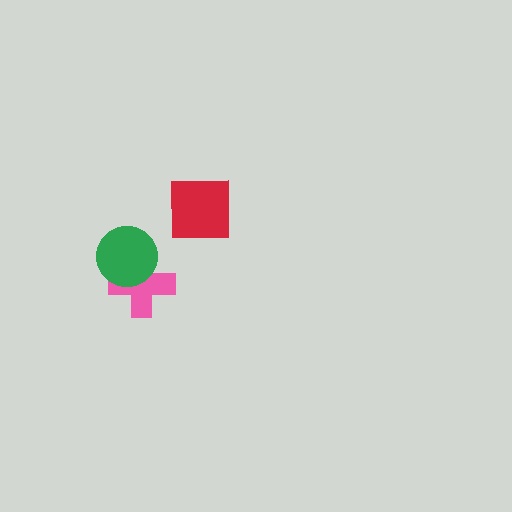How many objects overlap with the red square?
0 objects overlap with the red square.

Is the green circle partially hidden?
No, no other shape covers it.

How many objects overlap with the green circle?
1 object overlaps with the green circle.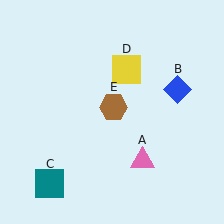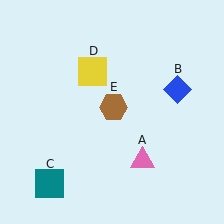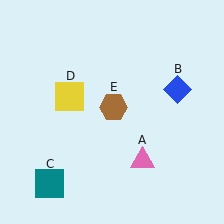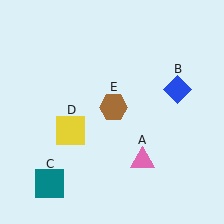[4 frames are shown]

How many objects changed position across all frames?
1 object changed position: yellow square (object D).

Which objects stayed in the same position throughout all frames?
Pink triangle (object A) and blue diamond (object B) and teal square (object C) and brown hexagon (object E) remained stationary.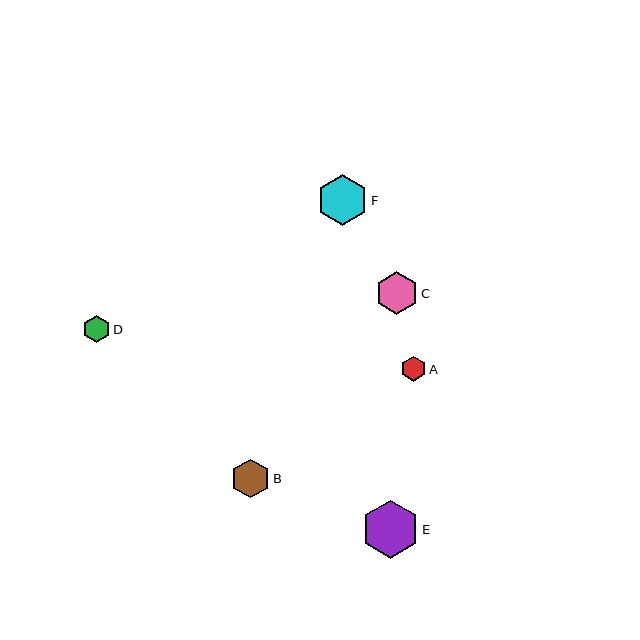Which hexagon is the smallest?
Hexagon A is the smallest with a size of approximately 25 pixels.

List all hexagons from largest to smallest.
From largest to smallest: E, F, C, B, D, A.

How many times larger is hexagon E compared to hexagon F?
Hexagon E is approximately 1.1 times the size of hexagon F.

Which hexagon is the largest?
Hexagon E is the largest with a size of approximately 58 pixels.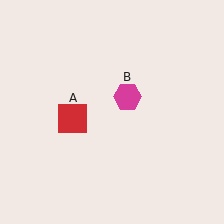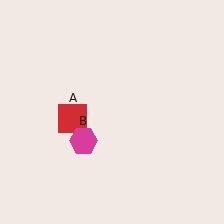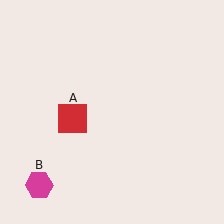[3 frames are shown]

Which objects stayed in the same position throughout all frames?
Red square (object A) remained stationary.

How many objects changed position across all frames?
1 object changed position: magenta hexagon (object B).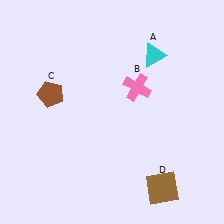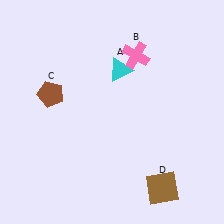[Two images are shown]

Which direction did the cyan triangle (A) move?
The cyan triangle (A) moved left.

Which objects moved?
The objects that moved are: the cyan triangle (A), the pink cross (B).